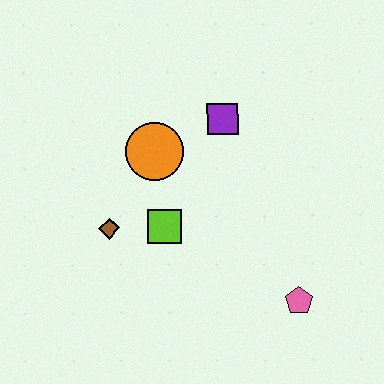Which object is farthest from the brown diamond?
The pink pentagon is farthest from the brown diamond.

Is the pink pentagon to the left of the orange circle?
No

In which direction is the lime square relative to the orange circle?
The lime square is below the orange circle.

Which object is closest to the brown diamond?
The lime square is closest to the brown diamond.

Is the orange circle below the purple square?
Yes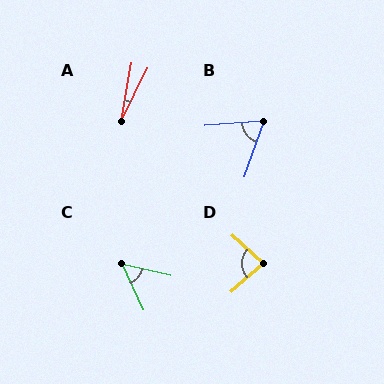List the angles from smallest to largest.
A (17°), C (53°), B (65°), D (83°).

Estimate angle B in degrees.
Approximately 65 degrees.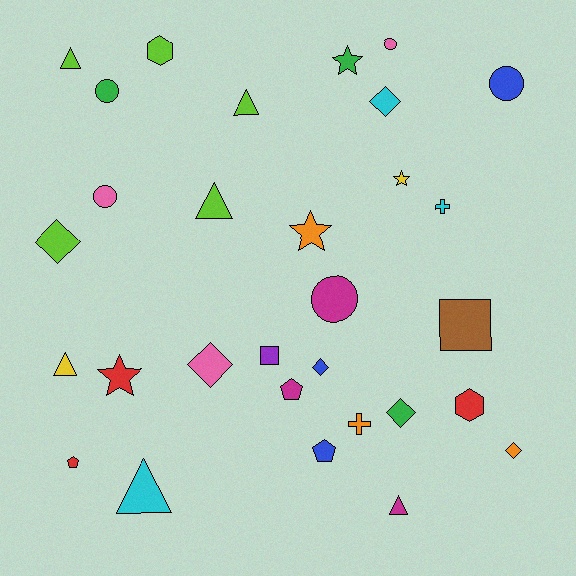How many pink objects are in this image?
There are 3 pink objects.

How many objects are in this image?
There are 30 objects.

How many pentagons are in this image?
There are 3 pentagons.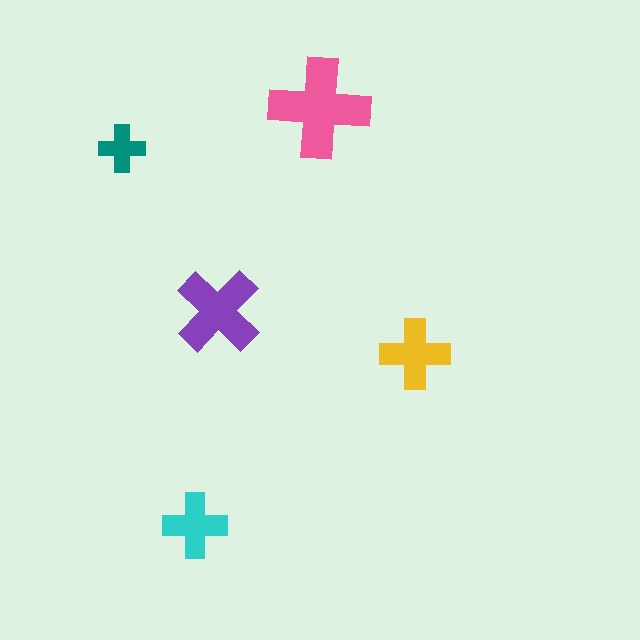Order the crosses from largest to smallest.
the pink one, the purple one, the yellow one, the cyan one, the teal one.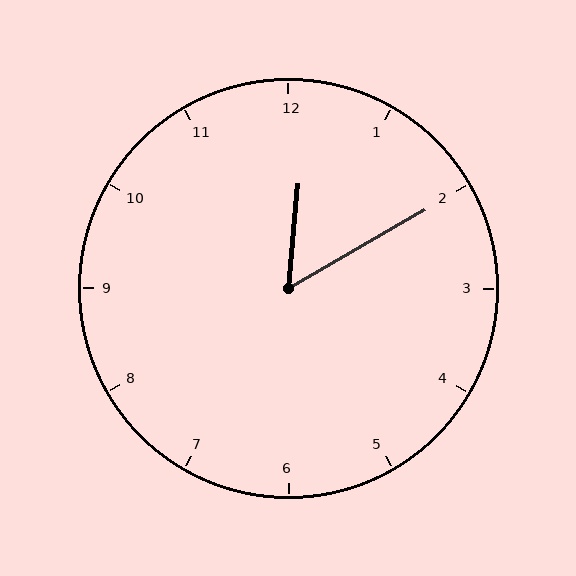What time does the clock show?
12:10.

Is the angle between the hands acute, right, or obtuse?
It is acute.